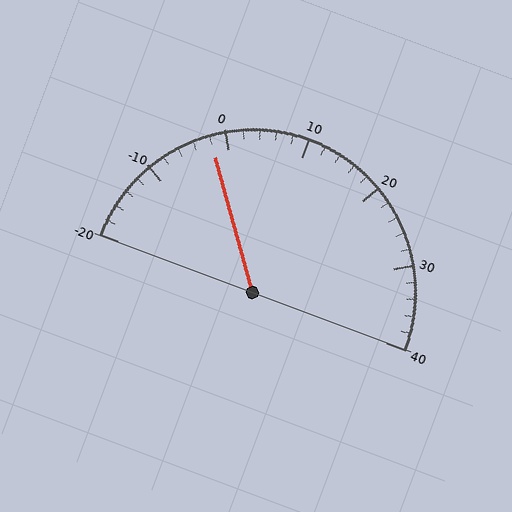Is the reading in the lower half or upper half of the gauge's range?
The reading is in the lower half of the range (-20 to 40).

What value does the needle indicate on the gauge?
The needle indicates approximately -2.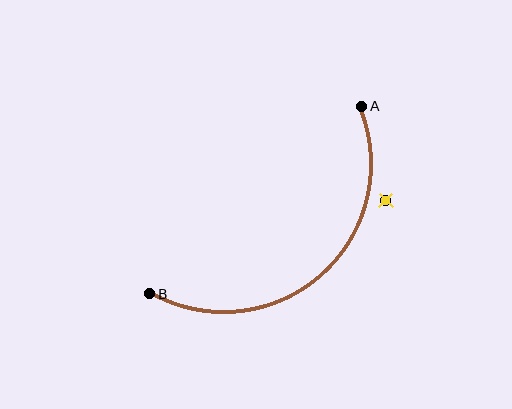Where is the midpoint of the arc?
The arc midpoint is the point on the curve farthest from the straight line joining A and B. It sits below and to the right of that line.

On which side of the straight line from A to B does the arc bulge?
The arc bulges below and to the right of the straight line connecting A and B.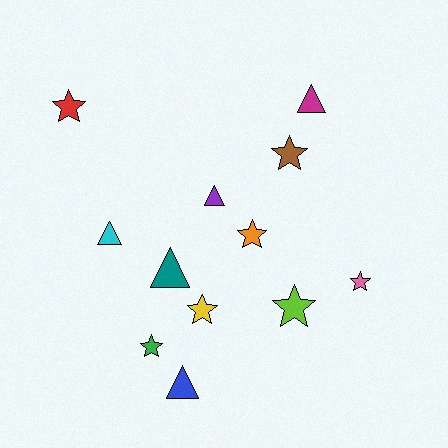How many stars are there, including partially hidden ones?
There are 7 stars.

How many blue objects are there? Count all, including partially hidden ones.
There is 1 blue object.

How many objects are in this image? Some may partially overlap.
There are 12 objects.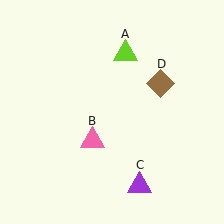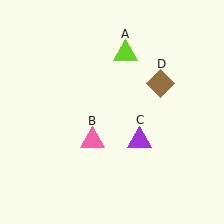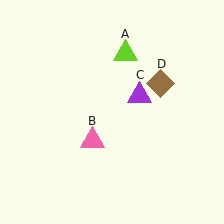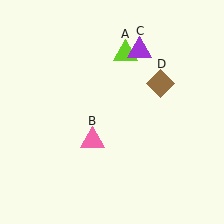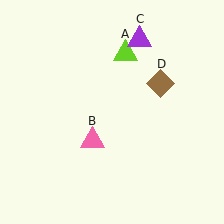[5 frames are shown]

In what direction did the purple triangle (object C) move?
The purple triangle (object C) moved up.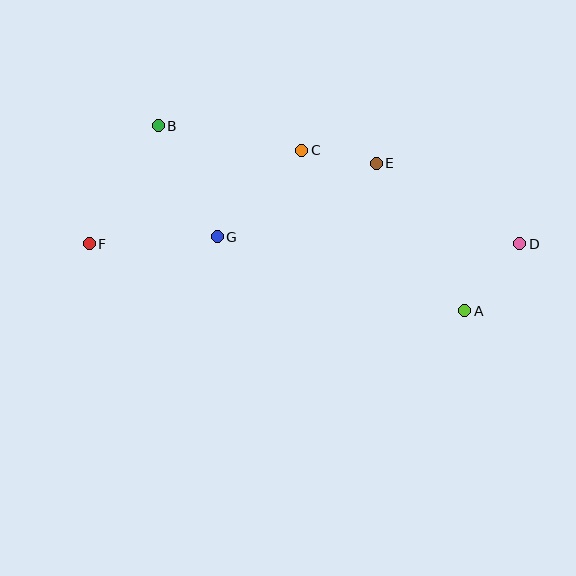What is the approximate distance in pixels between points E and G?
The distance between E and G is approximately 175 pixels.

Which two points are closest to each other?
Points C and E are closest to each other.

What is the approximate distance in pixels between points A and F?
The distance between A and F is approximately 381 pixels.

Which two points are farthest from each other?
Points D and F are farthest from each other.